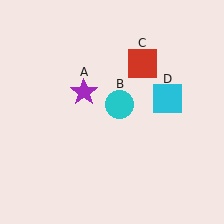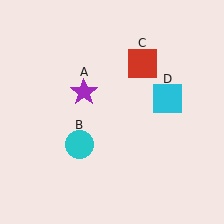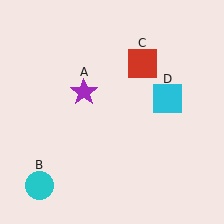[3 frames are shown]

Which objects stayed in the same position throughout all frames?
Purple star (object A) and red square (object C) and cyan square (object D) remained stationary.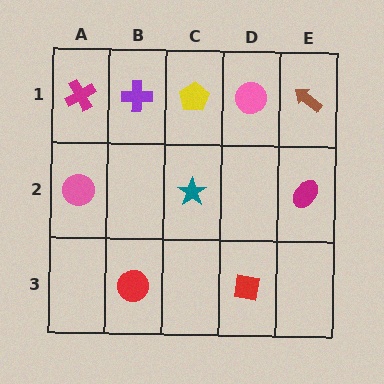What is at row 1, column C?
A yellow pentagon.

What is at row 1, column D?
A pink circle.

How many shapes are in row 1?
5 shapes.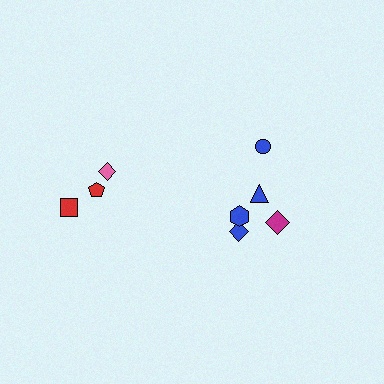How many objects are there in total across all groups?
There are 8 objects.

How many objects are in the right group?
There are 5 objects.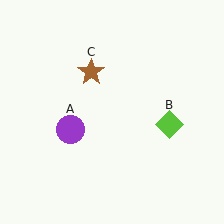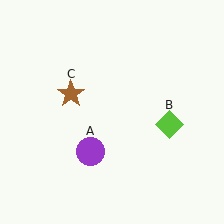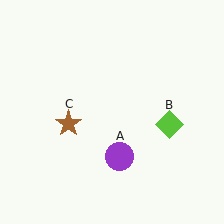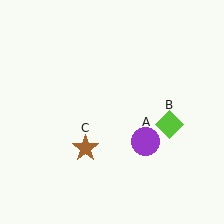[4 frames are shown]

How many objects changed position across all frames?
2 objects changed position: purple circle (object A), brown star (object C).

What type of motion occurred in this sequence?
The purple circle (object A), brown star (object C) rotated counterclockwise around the center of the scene.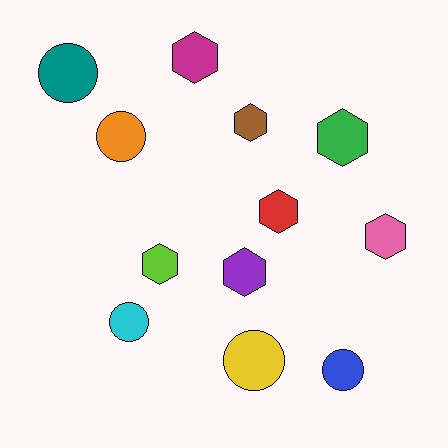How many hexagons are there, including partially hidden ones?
There are 7 hexagons.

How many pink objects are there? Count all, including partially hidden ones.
There is 1 pink object.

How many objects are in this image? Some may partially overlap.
There are 12 objects.